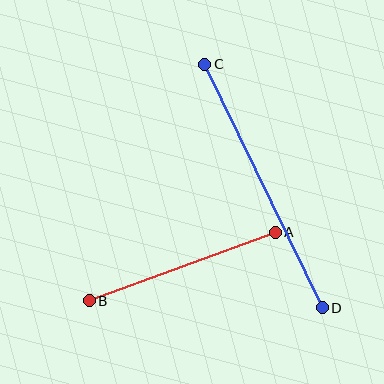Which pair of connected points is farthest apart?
Points C and D are farthest apart.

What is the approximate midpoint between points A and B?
The midpoint is at approximately (182, 266) pixels.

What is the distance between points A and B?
The distance is approximately 198 pixels.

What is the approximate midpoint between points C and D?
The midpoint is at approximately (263, 186) pixels.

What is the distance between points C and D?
The distance is approximately 271 pixels.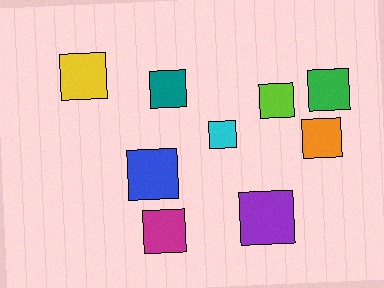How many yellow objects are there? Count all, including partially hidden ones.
There is 1 yellow object.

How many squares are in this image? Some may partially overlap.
There are 9 squares.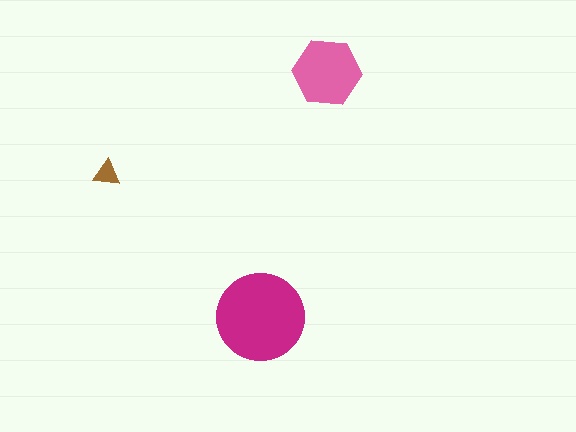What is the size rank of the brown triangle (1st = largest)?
3rd.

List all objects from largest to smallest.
The magenta circle, the pink hexagon, the brown triangle.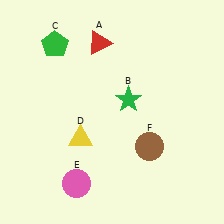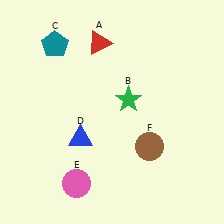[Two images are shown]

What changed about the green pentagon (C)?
In Image 1, C is green. In Image 2, it changed to teal.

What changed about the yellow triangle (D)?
In Image 1, D is yellow. In Image 2, it changed to blue.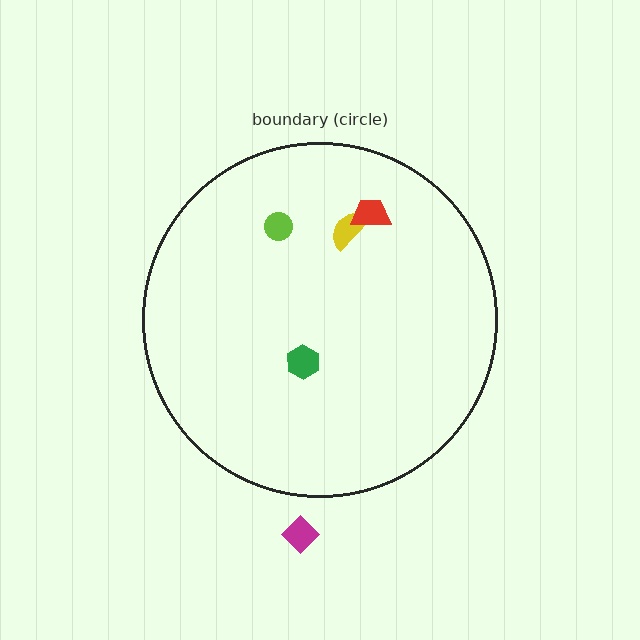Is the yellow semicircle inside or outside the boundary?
Inside.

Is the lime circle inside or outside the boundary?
Inside.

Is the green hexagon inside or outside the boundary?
Inside.